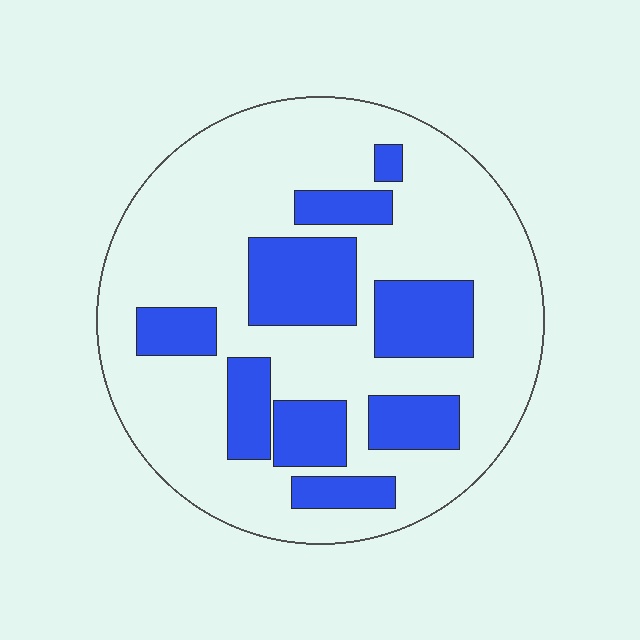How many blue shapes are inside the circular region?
9.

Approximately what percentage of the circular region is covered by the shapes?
Approximately 30%.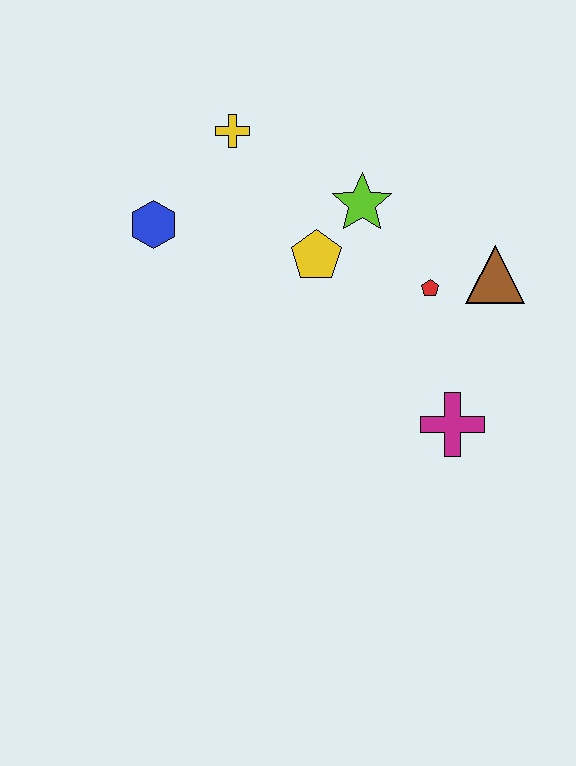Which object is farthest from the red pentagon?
The blue hexagon is farthest from the red pentagon.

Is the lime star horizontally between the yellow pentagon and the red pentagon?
Yes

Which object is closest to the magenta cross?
The red pentagon is closest to the magenta cross.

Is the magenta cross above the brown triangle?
No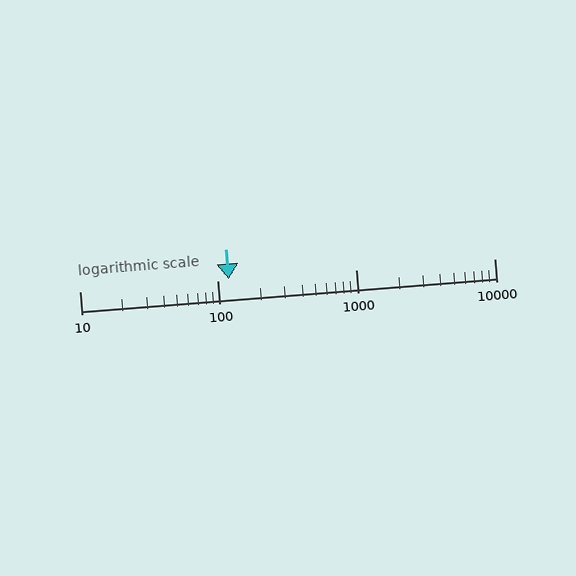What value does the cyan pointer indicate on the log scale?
The pointer indicates approximately 120.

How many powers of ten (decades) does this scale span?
The scale spans 3 decades, from 10 to 10000.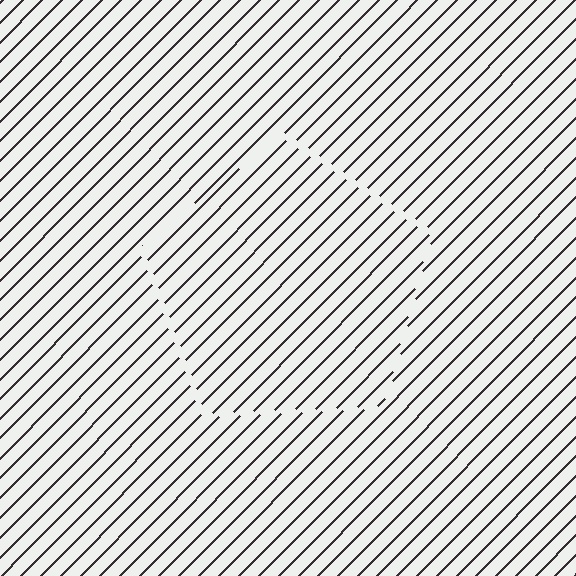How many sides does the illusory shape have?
5 sides — the line-ends trace a pentagon.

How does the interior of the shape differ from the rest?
The interior of the shape contains the same grating, shifted by half a period — the contour is defined by the phase discontinuity where line-ends from the inner and outer gratings abut.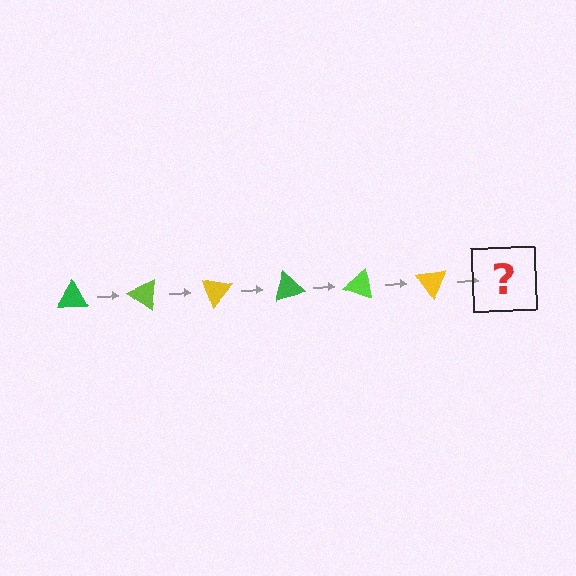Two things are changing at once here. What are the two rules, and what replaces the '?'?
The two rules are that it rotates 35 degrees each step and the color cycles through green, lime, and yellow. The '?' should be a green triangle, rotated 210 degrees from the start.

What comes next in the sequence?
The next element should be a green triangle, rotated 210 degrees from the start.